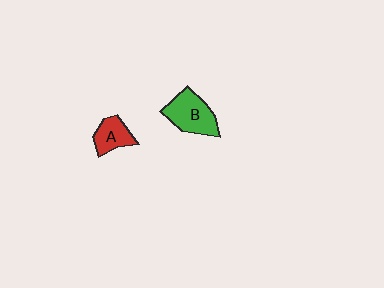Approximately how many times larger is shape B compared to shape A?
Approximately 1.6 times.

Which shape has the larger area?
Shape B (green).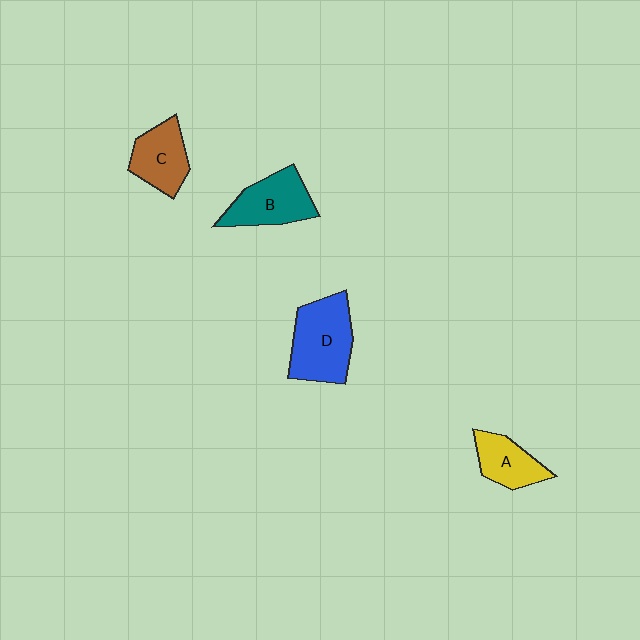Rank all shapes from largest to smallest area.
From largest to smallest: D (blue), B (teal), C (brown), A (yellow).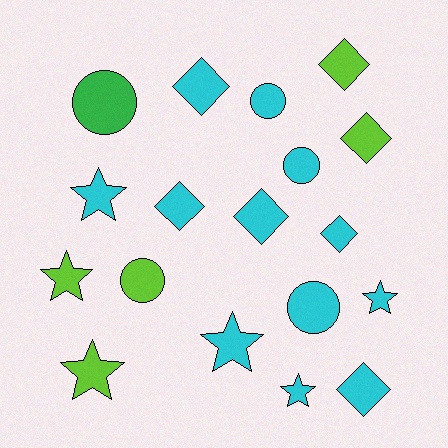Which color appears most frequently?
Cyan, with 12 objects.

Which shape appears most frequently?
Diamond, with 7 objects.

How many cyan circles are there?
There are 3 cyan circles.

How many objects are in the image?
There are 18 objects.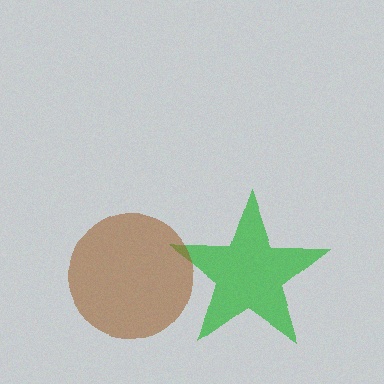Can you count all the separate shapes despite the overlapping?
Yes, there are 2 separate shapes.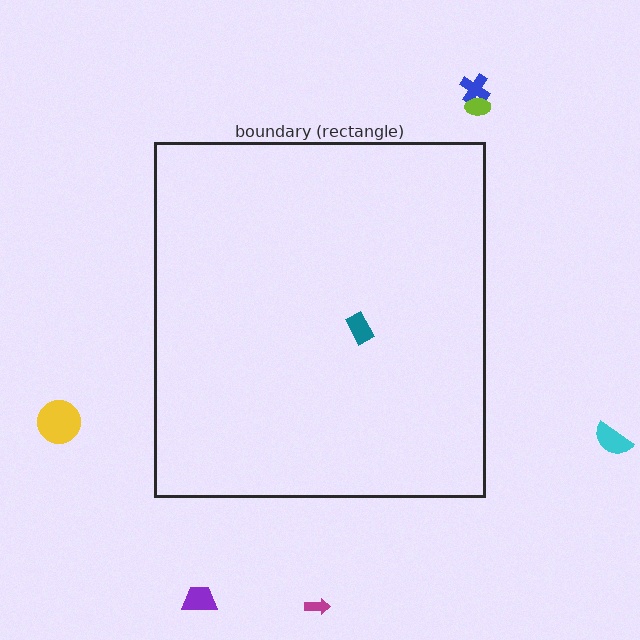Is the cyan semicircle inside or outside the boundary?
Outside.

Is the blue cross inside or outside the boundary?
Outside.